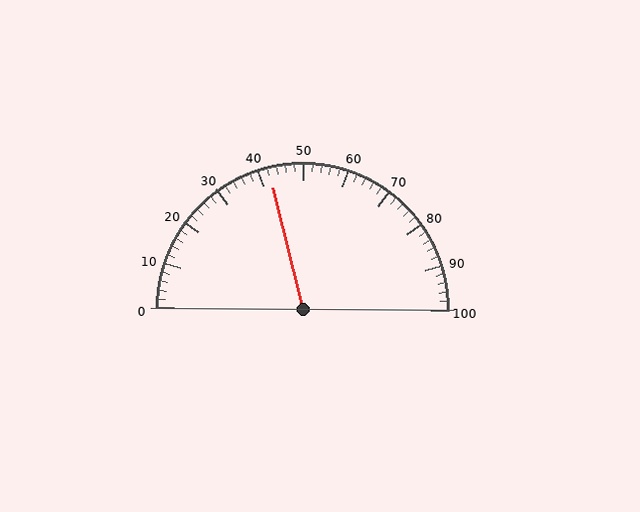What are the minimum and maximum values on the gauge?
The gauge ranges from 0 to 100.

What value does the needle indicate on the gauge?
The needle indicates approximately 42.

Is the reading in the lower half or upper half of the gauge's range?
The reading is in the lower half of the range (0 to 100).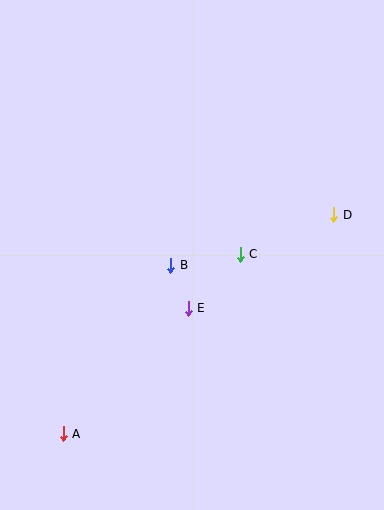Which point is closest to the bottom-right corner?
Point E is closest to the bottom-right corner.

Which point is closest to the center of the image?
Point B at (171, 265) is closest to the center.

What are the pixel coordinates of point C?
Point C is at (240, 254).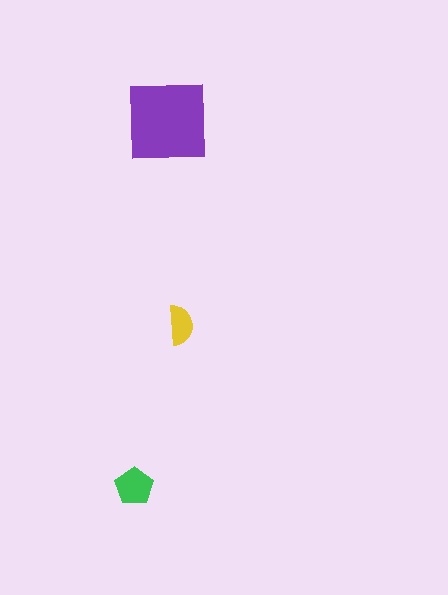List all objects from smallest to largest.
The yellow semicircle, the green pentagon, the purple square.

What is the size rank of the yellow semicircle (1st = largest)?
3rd.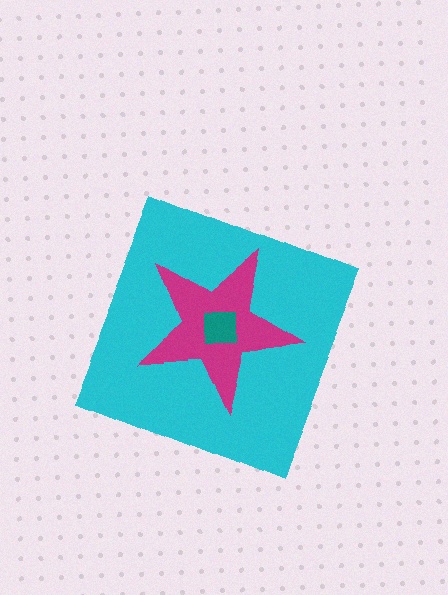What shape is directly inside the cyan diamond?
The magenta star.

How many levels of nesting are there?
3.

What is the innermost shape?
The teal square.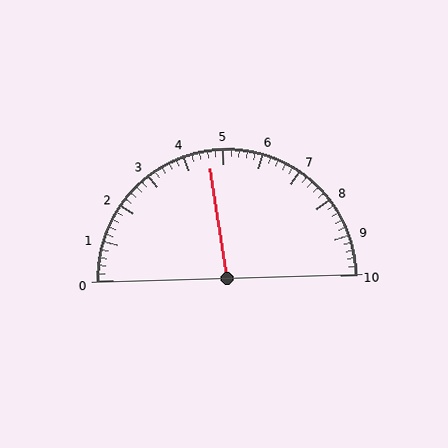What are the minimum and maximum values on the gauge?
The gauge ranges from 0 to 10.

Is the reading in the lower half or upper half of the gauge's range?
The reading is in the lower half of the range (0 to 10).